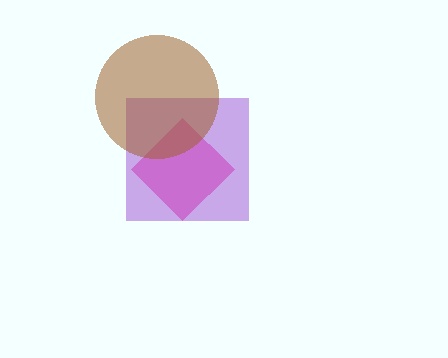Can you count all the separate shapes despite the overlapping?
Yes, there are 3 separate shapes.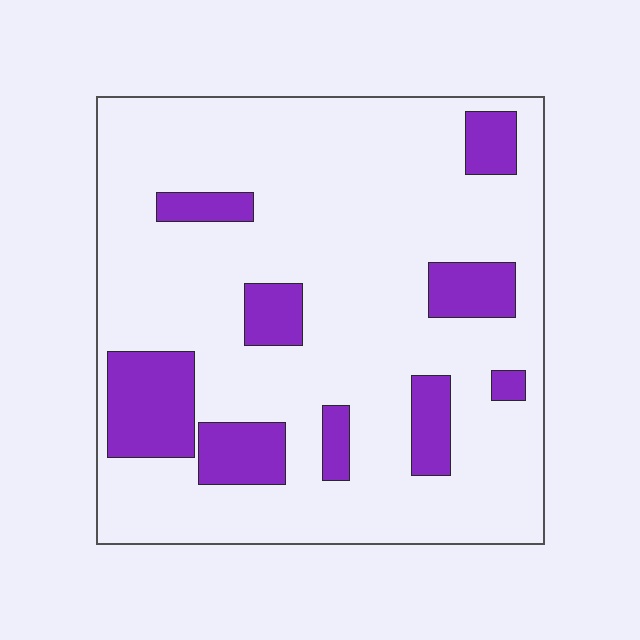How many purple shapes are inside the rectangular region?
9.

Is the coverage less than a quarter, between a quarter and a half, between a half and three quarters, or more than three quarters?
Less than a quarter.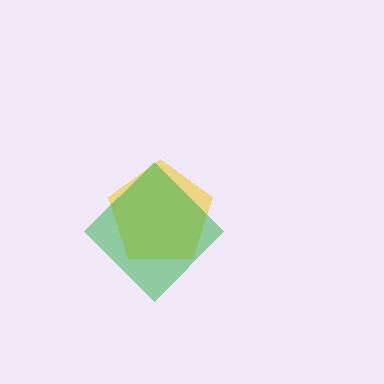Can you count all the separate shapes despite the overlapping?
Yes, there are 2 separate shapes.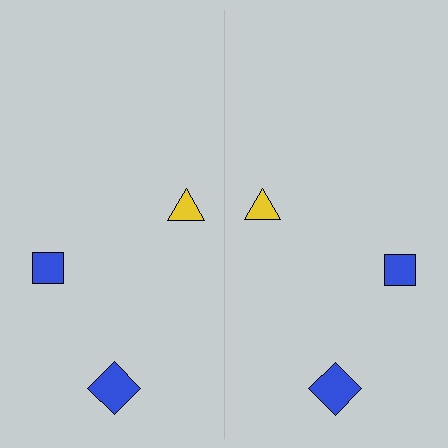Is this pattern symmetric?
Yes, this pattern has bilateral (reflection) symmetry.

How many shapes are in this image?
There are 6 shapes in this image.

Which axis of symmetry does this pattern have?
The pattern has a vertical axis of symmetry running through the center of the image.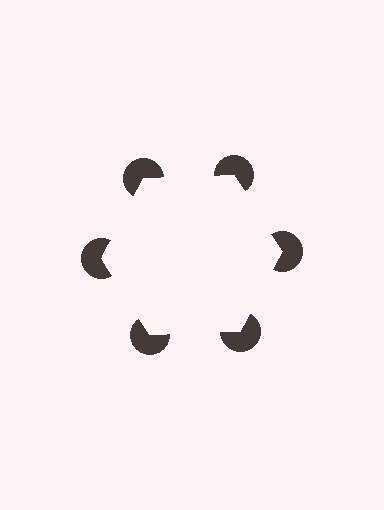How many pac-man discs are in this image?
There are 6 — one at each vertex of the illusory hexagon.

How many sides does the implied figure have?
6 sides.